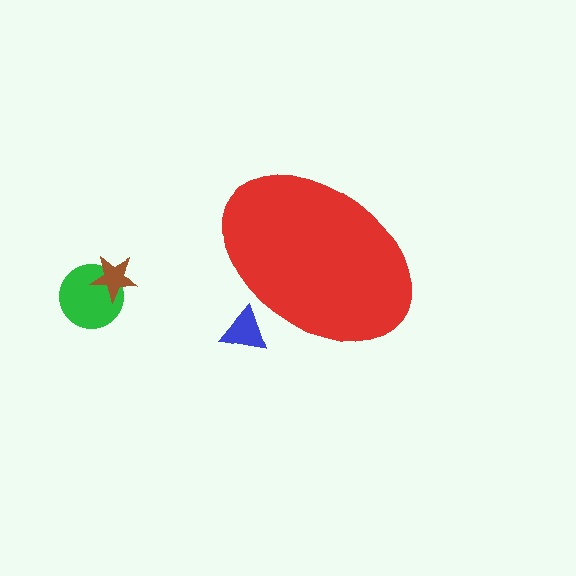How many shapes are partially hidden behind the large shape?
1 shape is partially hidden.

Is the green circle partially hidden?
No, the green circle is fully visible.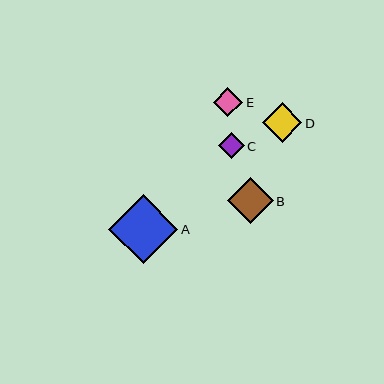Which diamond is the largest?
Diamond A is the largest with a size of approximately 69 pixels.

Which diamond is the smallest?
Diamond C is the smallest with a size of approximately 26 pixels.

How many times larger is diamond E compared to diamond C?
Diamond E is approximately 1.1 times the size of diamond C.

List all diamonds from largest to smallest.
From largest to smallest: A, B, D, E, C.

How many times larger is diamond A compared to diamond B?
Diamond A is approximately 1.5 times the size of diamond B.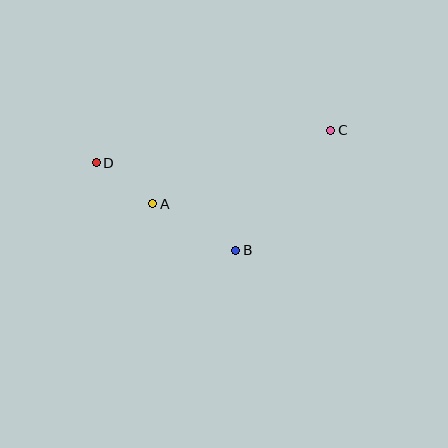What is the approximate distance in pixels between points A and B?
The distance between A and B is approximately 95 pixels.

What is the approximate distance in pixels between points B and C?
The distance between B and C is approximately 153 pixels.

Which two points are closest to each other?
Points A and D are closest to each other.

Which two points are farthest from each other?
Points C and D are farthest from each other.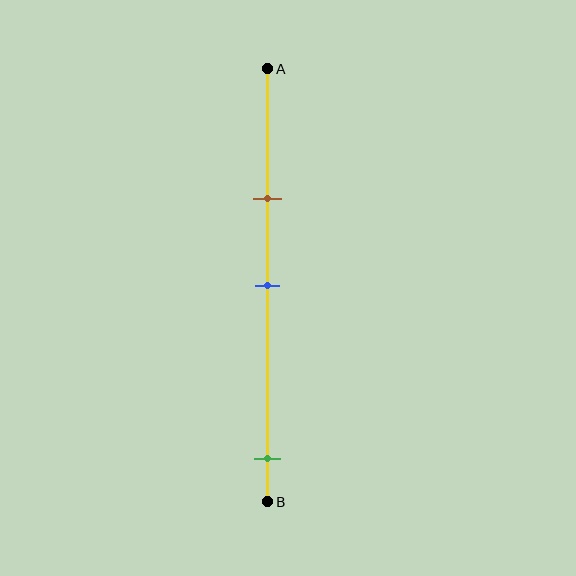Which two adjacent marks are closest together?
The brown and blue marks are the closest adjacent pair.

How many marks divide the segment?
There are 3 marks dividing the segment.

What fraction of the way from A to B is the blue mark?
The blue mark is approximately 50% (0.5) of the way from A to B.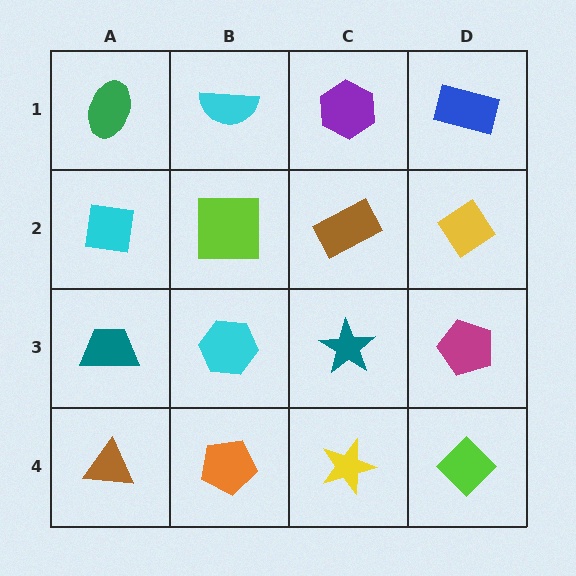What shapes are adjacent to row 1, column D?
A yellow diamond (row 2, column D), a purple hexagon (row 1, column C).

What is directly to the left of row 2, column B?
A cyan square.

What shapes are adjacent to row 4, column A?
A teal trapezoid (row 3, column A), an orange pentagon (row 4, column B).